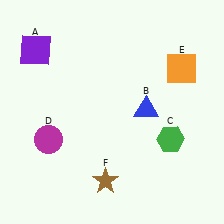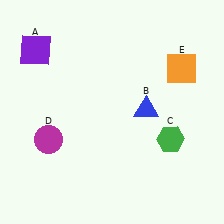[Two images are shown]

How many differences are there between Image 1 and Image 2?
There is 1 difference between the two images.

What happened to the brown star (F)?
The brown star (F) was removed in Image 2. It was in the bottom-left area of Image 1.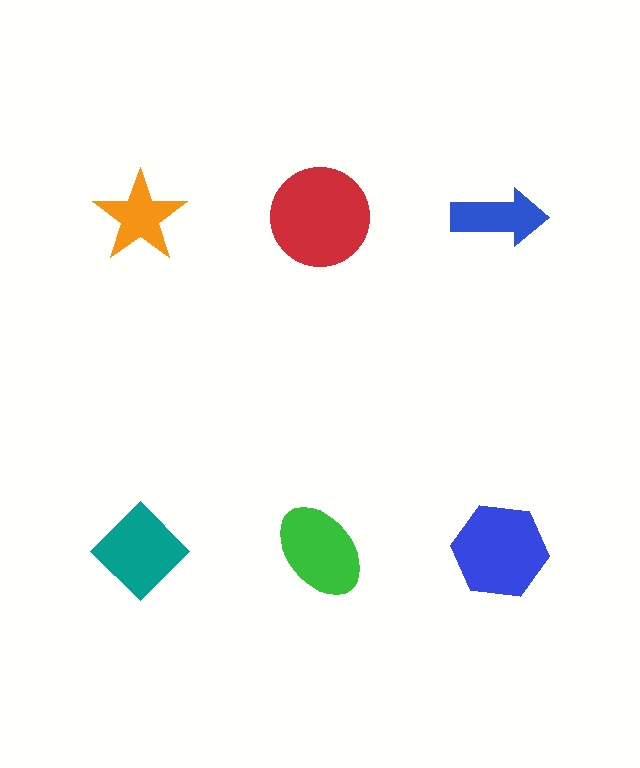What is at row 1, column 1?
An orange star.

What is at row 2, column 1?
A teal diamond.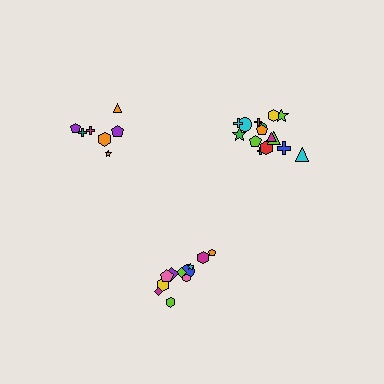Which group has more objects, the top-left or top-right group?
The top-right group.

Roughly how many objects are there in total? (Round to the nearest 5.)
Roughly 35 objects in total.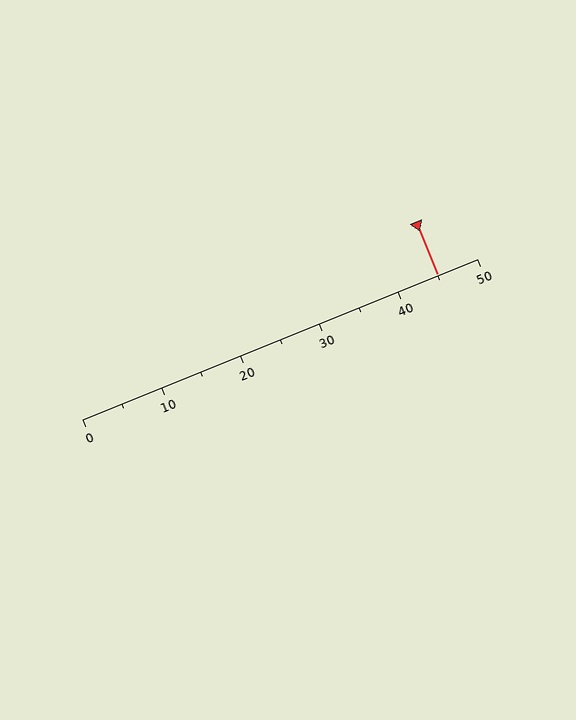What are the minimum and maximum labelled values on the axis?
The axis runs from 0 to 50.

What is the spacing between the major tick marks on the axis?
The major ticks are spaced 10 apart.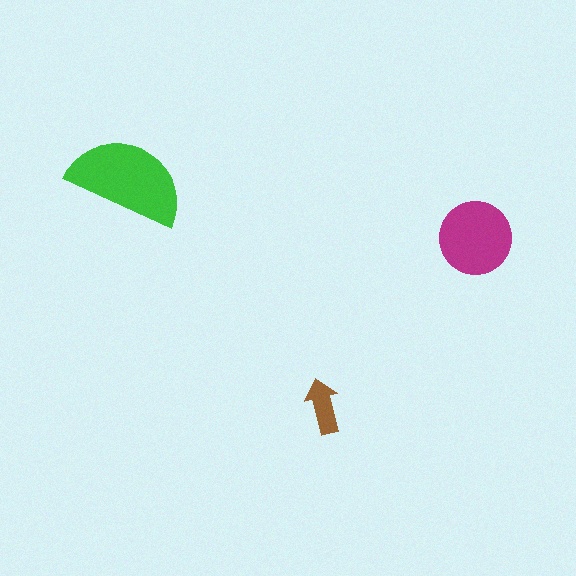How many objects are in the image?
There are 3 objects in the image.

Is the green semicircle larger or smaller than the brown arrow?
Larger.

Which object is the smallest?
The brown arrow.